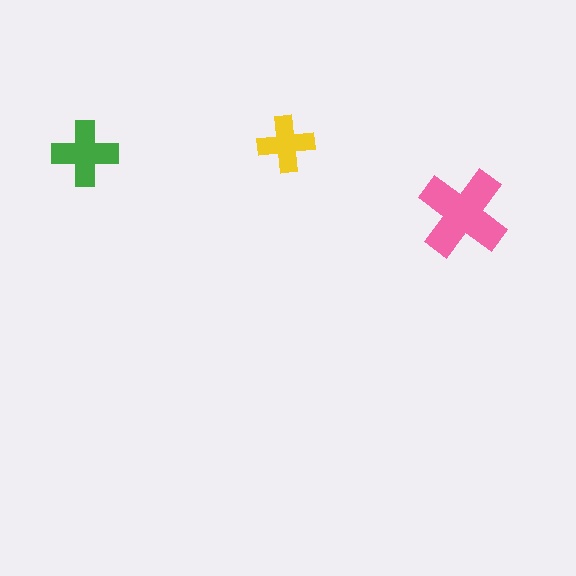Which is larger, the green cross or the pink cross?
The pink one.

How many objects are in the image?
There are 3 objects in the image.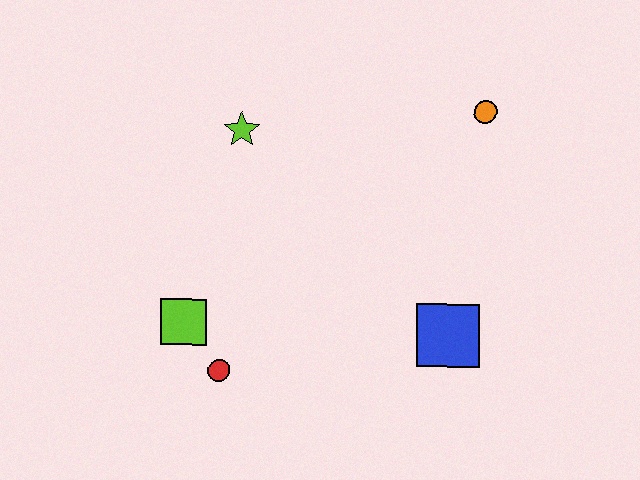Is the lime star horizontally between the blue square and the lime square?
Yes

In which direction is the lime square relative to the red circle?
The lime square is above the red circle.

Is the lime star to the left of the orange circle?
Yes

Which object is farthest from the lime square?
The orange circle is farthest from the lime square.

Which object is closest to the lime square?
The red circle is closest to the lime square.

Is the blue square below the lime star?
Yes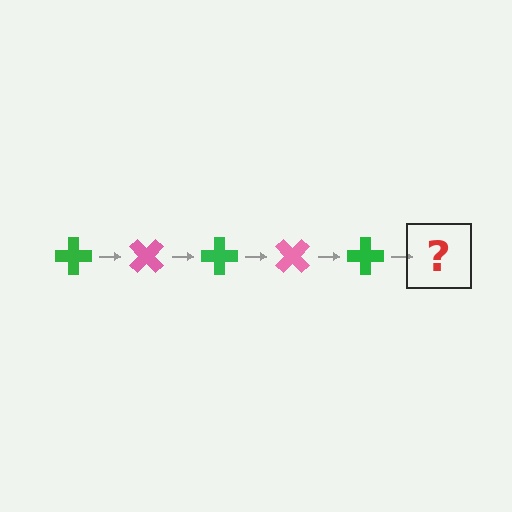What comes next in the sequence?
The next element should be a pink cross, rotated 225 degrees from the start.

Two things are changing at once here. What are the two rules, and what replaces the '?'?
The two rules are that it rotates 45 degrees each step and the color cycles through green and pink. The '?' should be a pink cross, rotated 225 degrees from the start.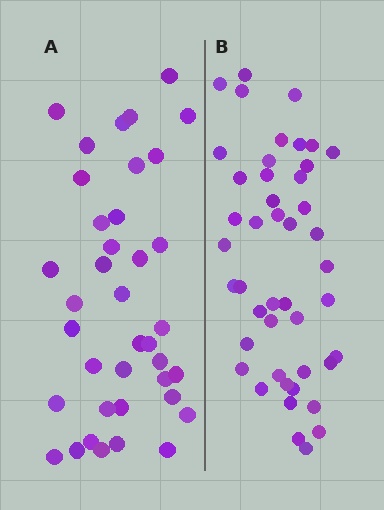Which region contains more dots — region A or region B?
Region B (the right region) has more dots.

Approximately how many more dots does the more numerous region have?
Region B has roughly 8 or so more dots than region A.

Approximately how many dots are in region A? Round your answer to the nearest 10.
About 40 dots. (The exact count is 38, which rounds to 40.)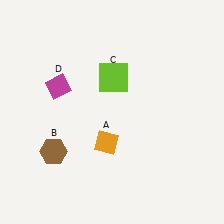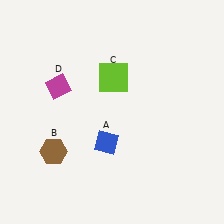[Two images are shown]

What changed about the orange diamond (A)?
In Image 1, A is orange. In Image 2, it changed to blue.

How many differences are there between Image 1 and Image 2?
There is 1 difference between the two images.